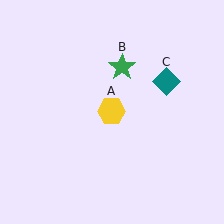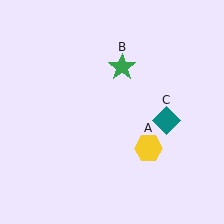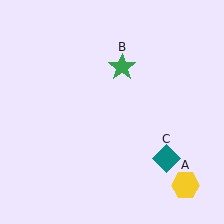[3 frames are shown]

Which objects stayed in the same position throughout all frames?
Green star (object B) remained stationary.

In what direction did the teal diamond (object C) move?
The teal diamond (object C) moved down.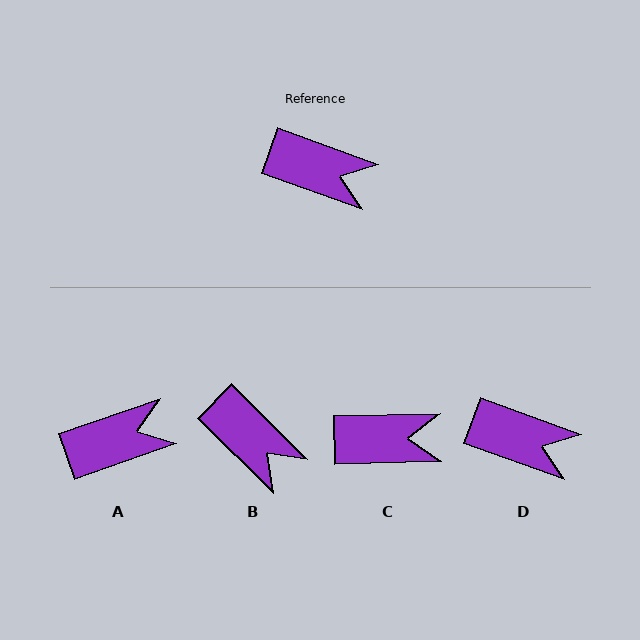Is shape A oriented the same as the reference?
No, it is off by about 39 degrees.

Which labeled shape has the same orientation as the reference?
D.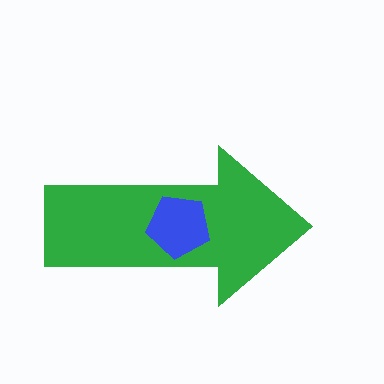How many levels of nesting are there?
2.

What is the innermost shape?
The blue pentagon.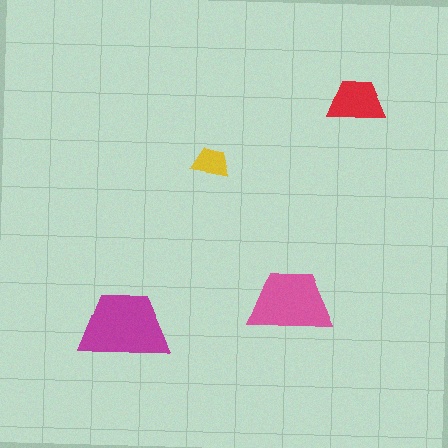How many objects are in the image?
There are 4 objects in the image.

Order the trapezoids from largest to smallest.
the magenta one, the pink one, the red one, the yellow one.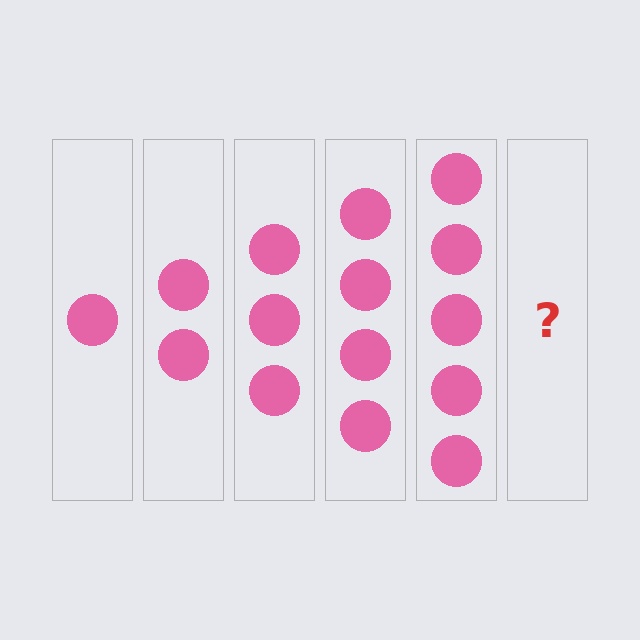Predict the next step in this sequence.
The next step is 6 circles.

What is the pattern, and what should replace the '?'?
The pattern is that each step adds one more circle. The '?' should be 6 circles.